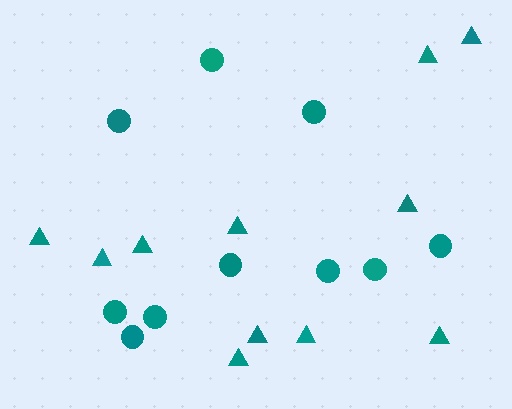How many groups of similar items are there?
There are 2 groups: one group of circles (10) and one group of triangles (11).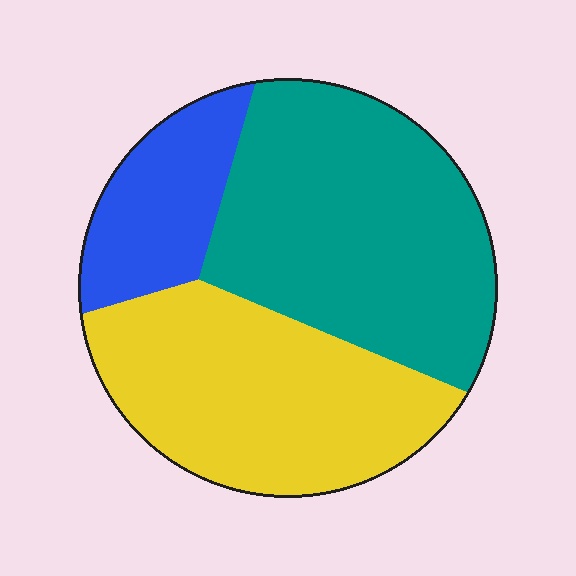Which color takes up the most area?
Teal, at roughly 45%.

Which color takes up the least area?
Blue, at roughly 15%.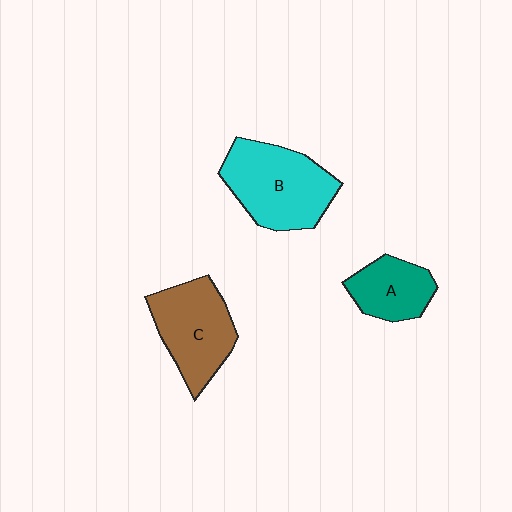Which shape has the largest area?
Shape B (cyan).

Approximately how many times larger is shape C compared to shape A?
Approximately 1.5 times.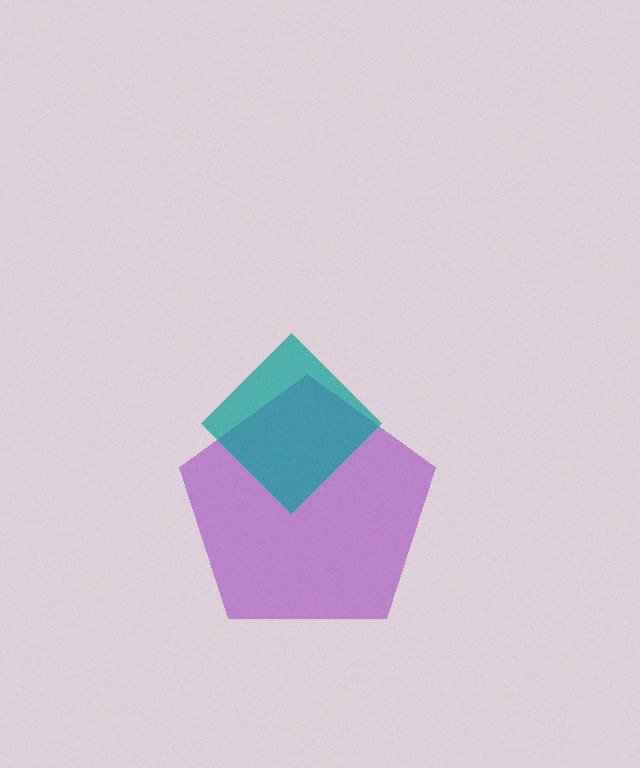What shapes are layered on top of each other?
The layered shapes are: a purple pentagon, a teal diamond.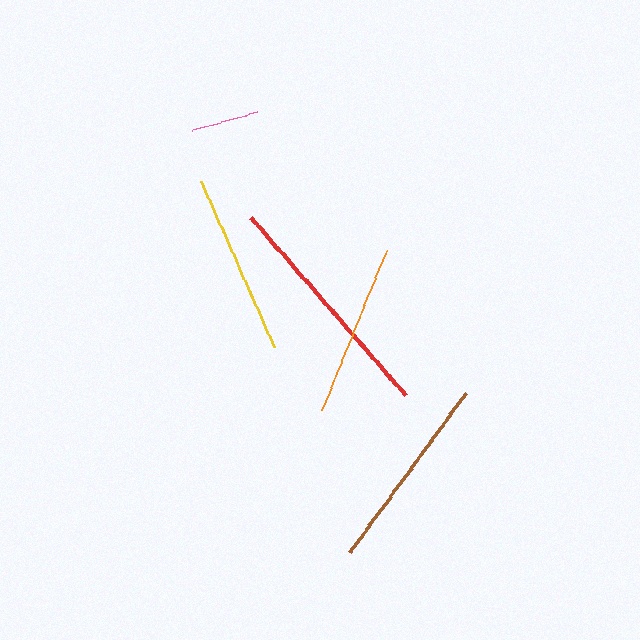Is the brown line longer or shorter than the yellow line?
The brown line is longer than the yellow line.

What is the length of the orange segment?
The orange segment is approximately 172 pixels long.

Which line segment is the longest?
The red line is the longest at approximately 235 pixels.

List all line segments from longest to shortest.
From longest to shortest: red, brown, yellow, orange, pink.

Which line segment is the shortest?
The pink line is the shortest at approximately 68 pixels.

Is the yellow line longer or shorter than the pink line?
The yellow line is longer than the pink line.